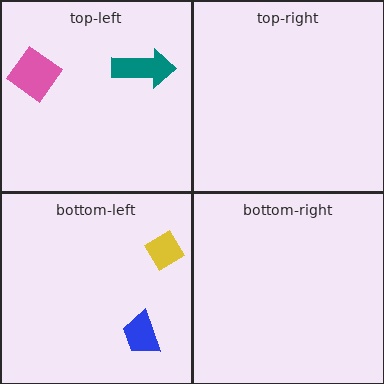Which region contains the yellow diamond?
The bottom-left region.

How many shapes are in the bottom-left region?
2.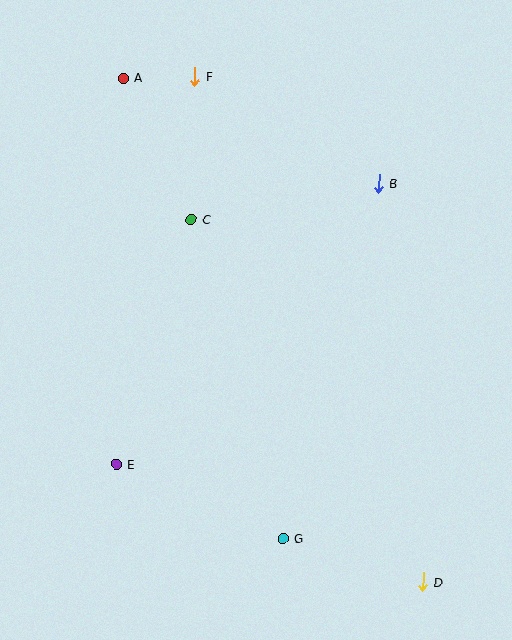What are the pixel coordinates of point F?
Point F is at (195, 76).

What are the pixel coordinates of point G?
Point G is at (283, 539).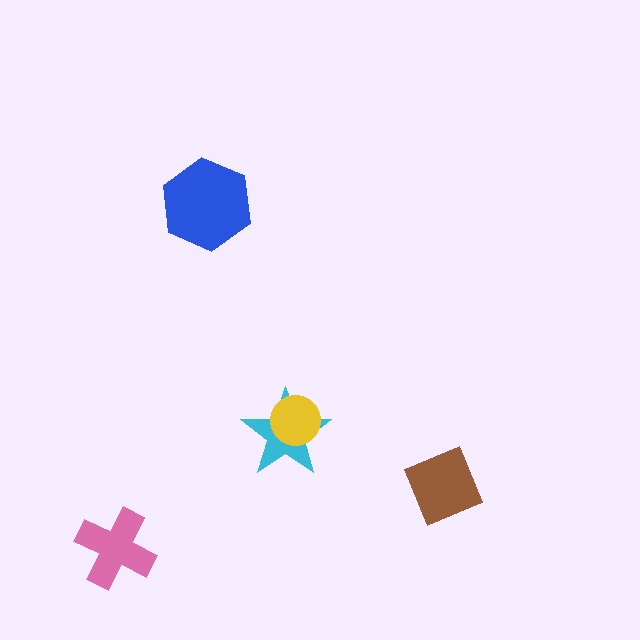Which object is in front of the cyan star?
The yellow circle is in front of the cyan star.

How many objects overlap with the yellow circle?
1 object overlaps with the yellow circle.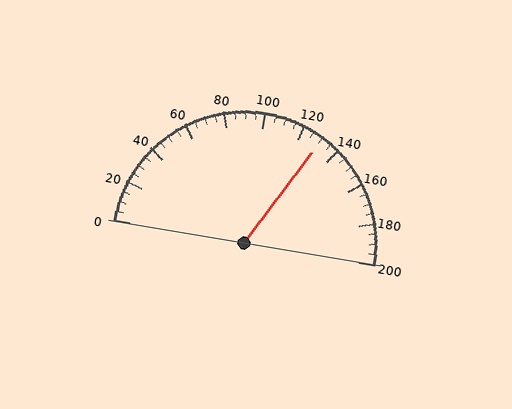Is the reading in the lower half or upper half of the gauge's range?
The reading is in the upper half of the range (0 to 200).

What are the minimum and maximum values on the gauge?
The gauge ranges from 0 to 200.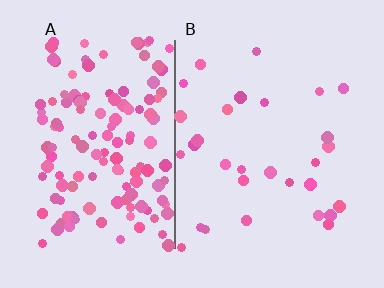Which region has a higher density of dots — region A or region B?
A (the left).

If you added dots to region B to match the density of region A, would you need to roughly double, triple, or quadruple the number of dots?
Approximately quadruple.